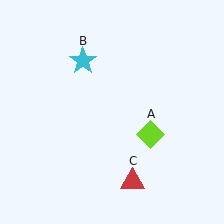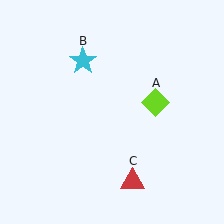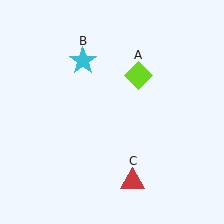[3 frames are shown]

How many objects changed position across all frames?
1 object changed position: lime diamond (object A).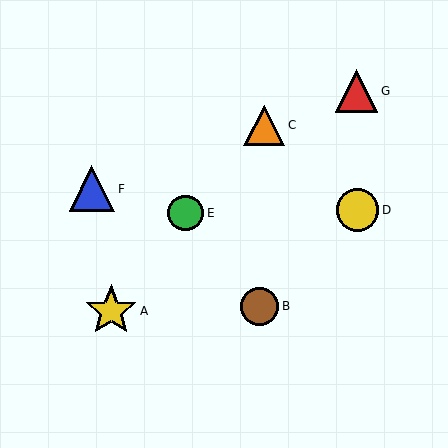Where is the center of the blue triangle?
The center of the blue triangle is at (92, 189).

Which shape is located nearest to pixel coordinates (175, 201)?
The green circle (labeled E) at (186, 213) is nearest to that location.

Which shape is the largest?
The yellow star (labeled A) is the largest.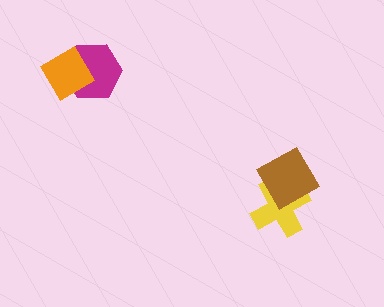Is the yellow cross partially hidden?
Yes, it is partially covered by another shape.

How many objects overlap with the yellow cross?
1 object overlaps with the yellow cross.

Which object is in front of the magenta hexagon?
The orange diamond is in front of the magenta hexagon.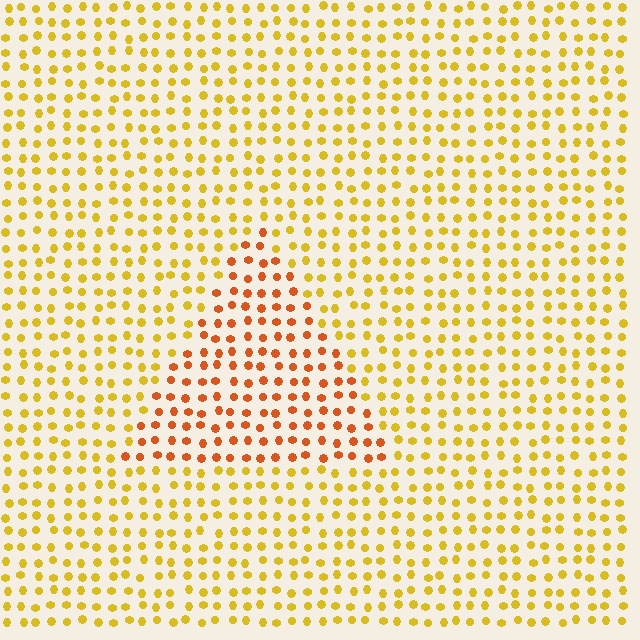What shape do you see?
I see a triangle.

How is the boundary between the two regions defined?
The boundary is defined purely by a slight shift in hue (about 34 degrees). Spacing, size, and orientation are identical on both sides.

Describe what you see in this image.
The image is filled with small yellow elements in a uniform arrangement. A triangle-shaped region is visible where the elements are tinted to a slightly different hue, forming a subtle color boundary.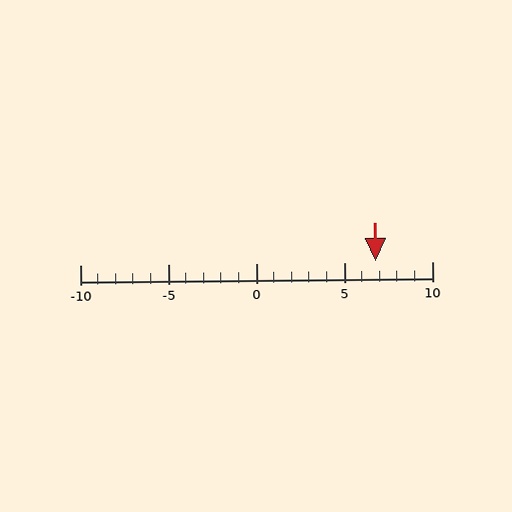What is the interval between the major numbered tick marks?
The major tick marks are spaced 5 units apart.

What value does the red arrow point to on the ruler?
The red arrow points to approximately 7.